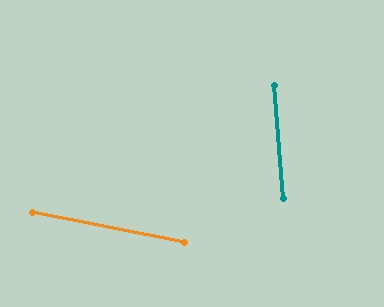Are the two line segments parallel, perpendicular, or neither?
Neither parallel nor perpendicular — they differ by about 74°.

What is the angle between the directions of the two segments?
Approximately 74 degrees.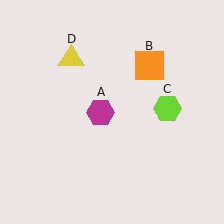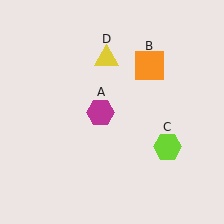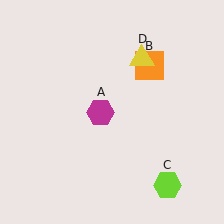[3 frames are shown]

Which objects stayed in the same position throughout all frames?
Magenta hexagon (object A) and orange square (object B) remained stationary.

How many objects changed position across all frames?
2 objects changed position: lime hexagon (object C), yellow triangle (object D).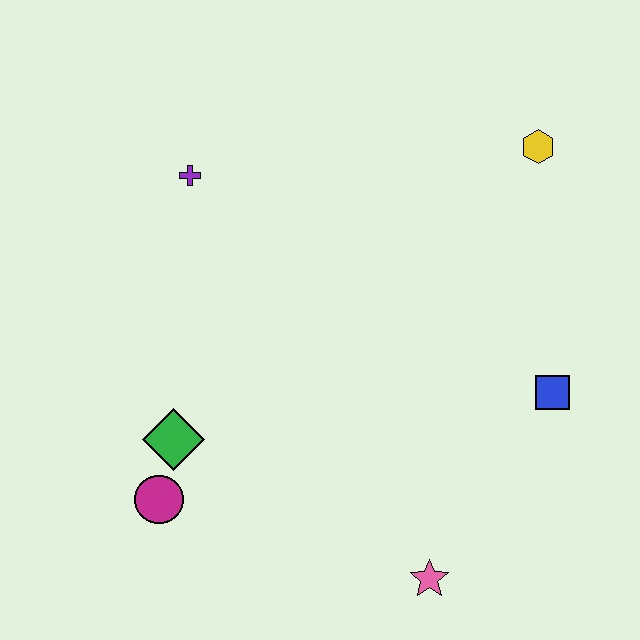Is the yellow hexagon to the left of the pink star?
No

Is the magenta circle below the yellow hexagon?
Yes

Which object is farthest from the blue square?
The purple cross is farthest from the blue square.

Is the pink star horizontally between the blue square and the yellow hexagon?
No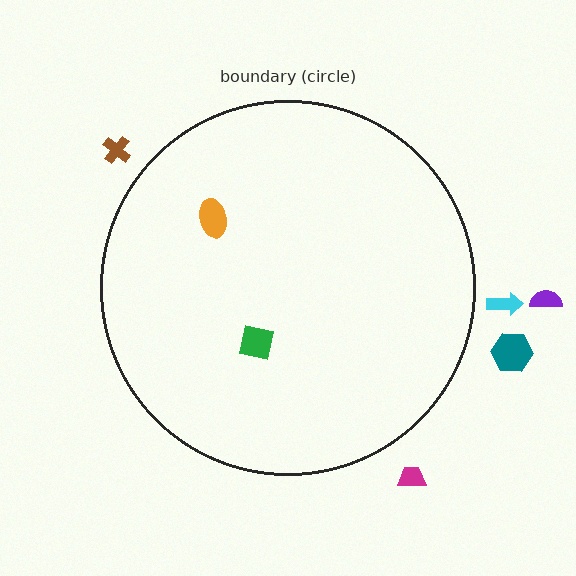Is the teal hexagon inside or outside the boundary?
Outside.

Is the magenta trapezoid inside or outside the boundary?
Outside.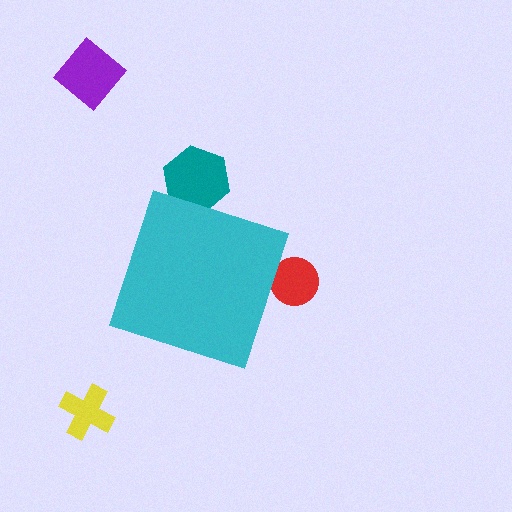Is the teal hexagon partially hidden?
Yes, the teal hexagon is partially hidden behind the cyan diamond.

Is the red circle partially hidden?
Yes, the red circle is partially hidden behind the cyan diamond.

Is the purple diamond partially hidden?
No, the purple diamond is fully visible.